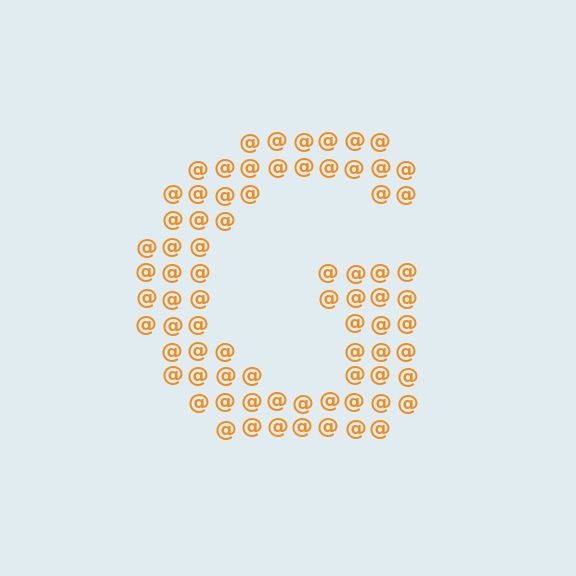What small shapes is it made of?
It is made of small at signs.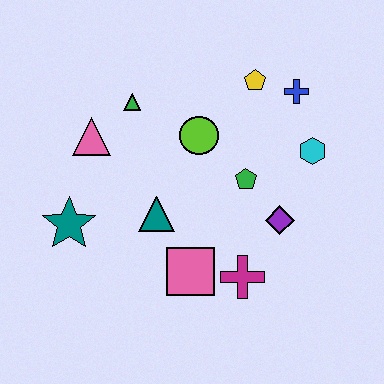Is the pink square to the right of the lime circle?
No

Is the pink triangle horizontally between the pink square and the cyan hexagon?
No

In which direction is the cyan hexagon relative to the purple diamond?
The cyan hexagon is above the purple diamond.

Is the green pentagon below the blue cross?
Yes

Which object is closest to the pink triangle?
The green triangle is closest to the pink triangle.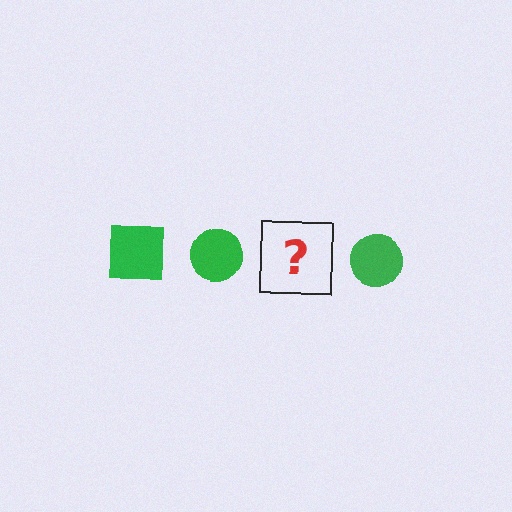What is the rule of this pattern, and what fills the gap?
The rule is that the pattern cycles through square, circle shapes in green. The gap should be filled with a green square.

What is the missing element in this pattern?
The missing element is a green square.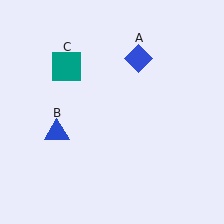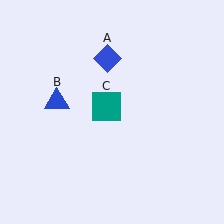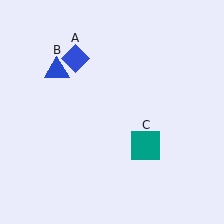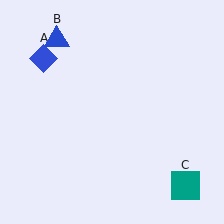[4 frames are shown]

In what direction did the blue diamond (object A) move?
The blue diamond (object A) moved left.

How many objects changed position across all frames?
3 objects changed position: blue diamond (object A), blue triangle (object B), teal square (object C).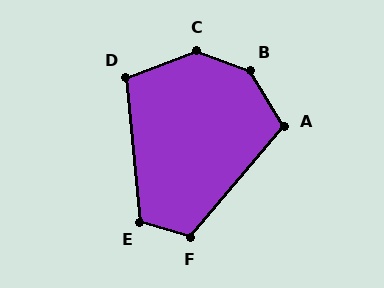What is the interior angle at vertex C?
Approximately 139 degrees (obtuse).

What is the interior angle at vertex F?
Approximately 113 degrees (obtuse).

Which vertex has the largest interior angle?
B, at approximately 142 degrees.